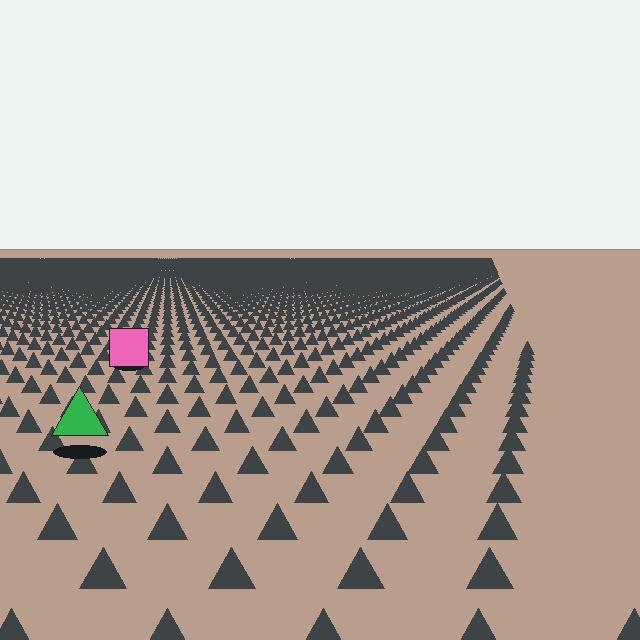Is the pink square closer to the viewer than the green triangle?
No. The green triangle is closer — you can tell from the texture gradient: the ground texture is coarser near it.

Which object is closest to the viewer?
The green triangle is closest. The texture marks near it are larger and more spread out.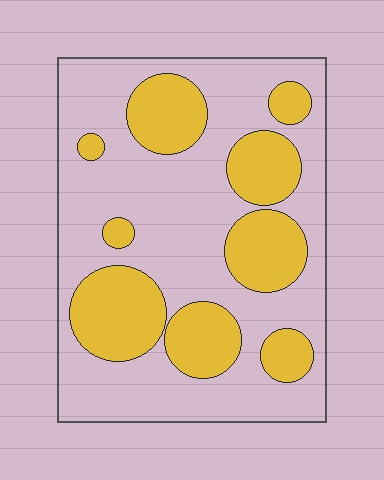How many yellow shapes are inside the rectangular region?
9.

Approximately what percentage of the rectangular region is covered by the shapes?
Approximately 35%.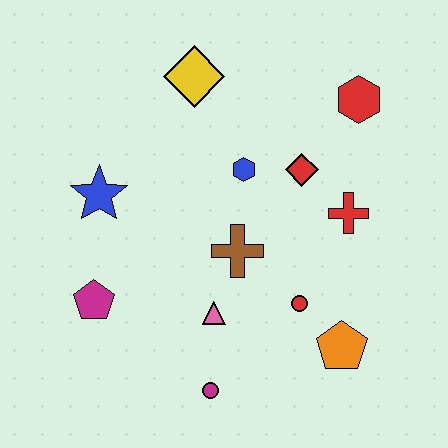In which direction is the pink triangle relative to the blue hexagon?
The pink triangle is below the blue hexagon.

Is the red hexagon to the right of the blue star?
Yes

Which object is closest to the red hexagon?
The red diamond is closest to the red hexagon.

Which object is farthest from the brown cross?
The red hexagon is farthest from the brown cross.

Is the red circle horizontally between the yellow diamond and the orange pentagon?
Yes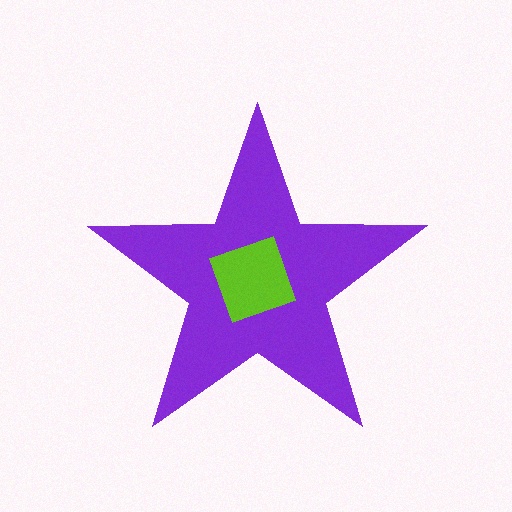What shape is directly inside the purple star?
The lime square.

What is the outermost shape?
The purple star.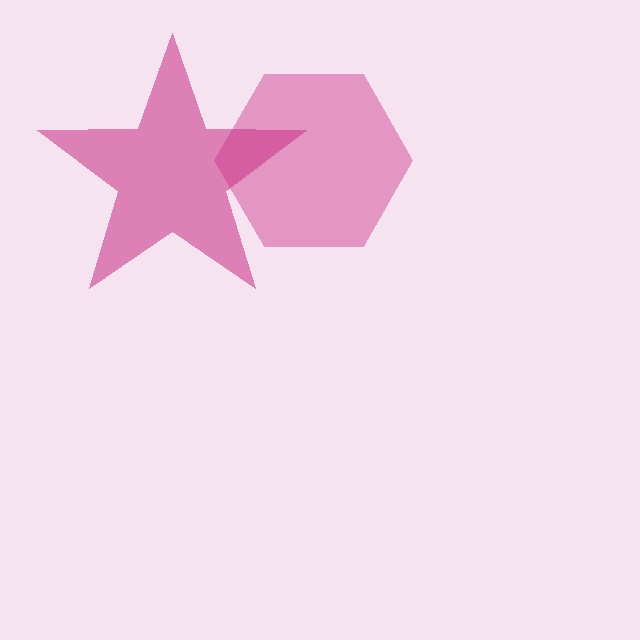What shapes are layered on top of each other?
The layered shapes are: a pink hexagon, a magenta star.